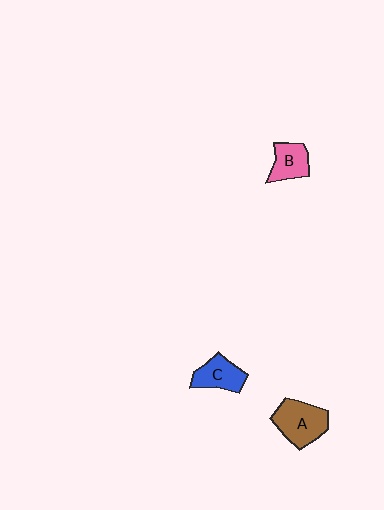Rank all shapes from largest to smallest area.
From largest to smallest: A (brown), C (blue), B (pink).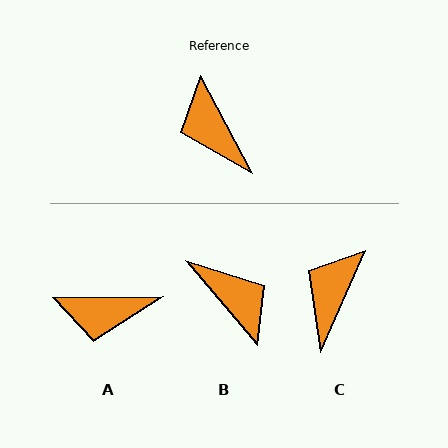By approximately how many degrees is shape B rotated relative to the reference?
Approximately 168 degrees clockwise.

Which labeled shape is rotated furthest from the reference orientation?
B, about 168 degrees away.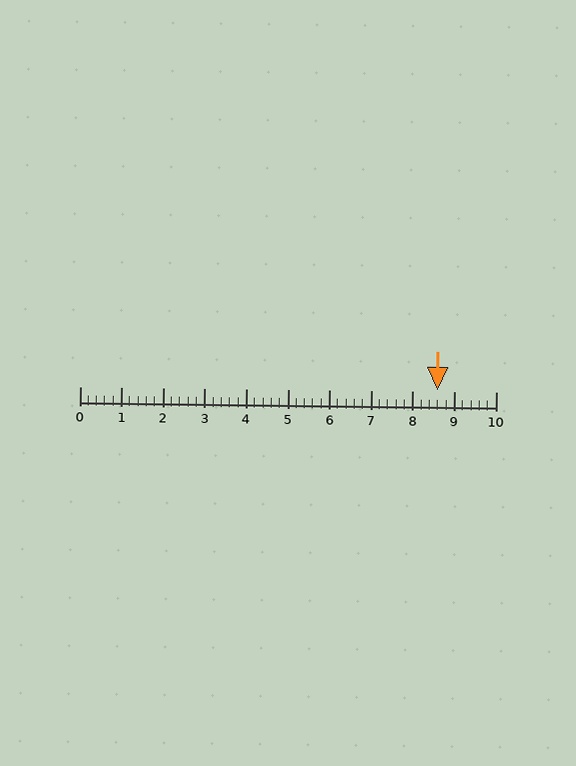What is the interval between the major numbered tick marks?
The major tick marks are spaced 1 units apart.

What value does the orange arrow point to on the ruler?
The orange arrow points to approximately 8.6.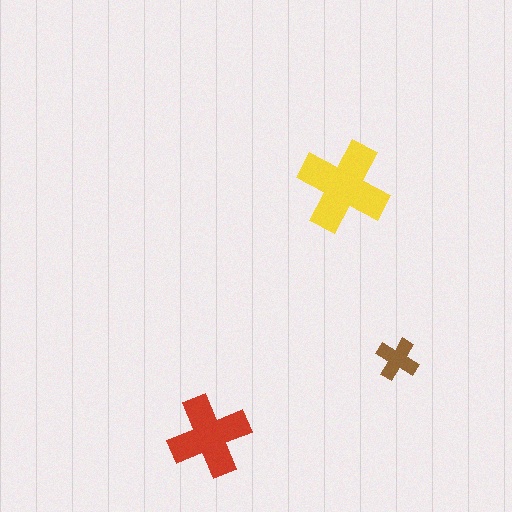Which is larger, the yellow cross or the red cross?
The yellow one.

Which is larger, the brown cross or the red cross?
The red one.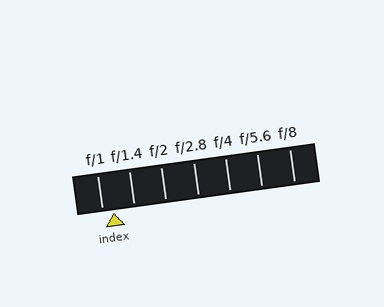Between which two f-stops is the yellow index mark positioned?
The index mark is between f/1 and f/1.4.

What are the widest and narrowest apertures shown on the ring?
The widest aperture shown is f/1 and the narrowest is f/8.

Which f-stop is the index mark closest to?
The index mark is closest to f/1.